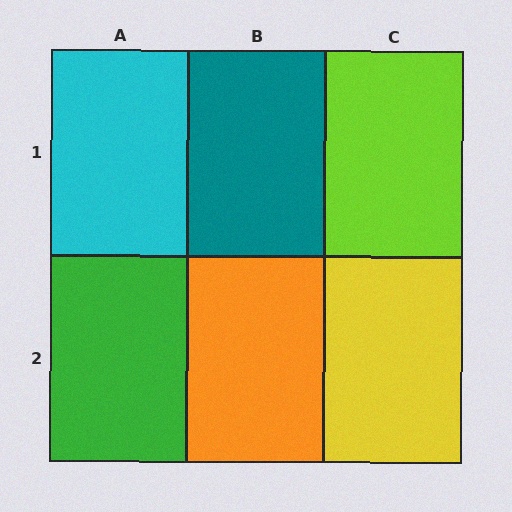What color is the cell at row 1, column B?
Teal.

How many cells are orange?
1 cell is orange.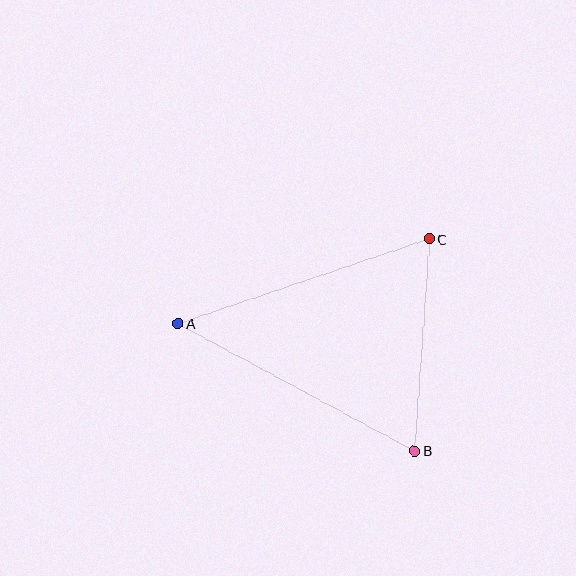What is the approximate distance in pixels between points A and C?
The distance between A and C is approximately 265 pixels.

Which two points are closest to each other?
Points B and C are closest to each other.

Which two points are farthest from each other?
Points A and B are farthest from each other.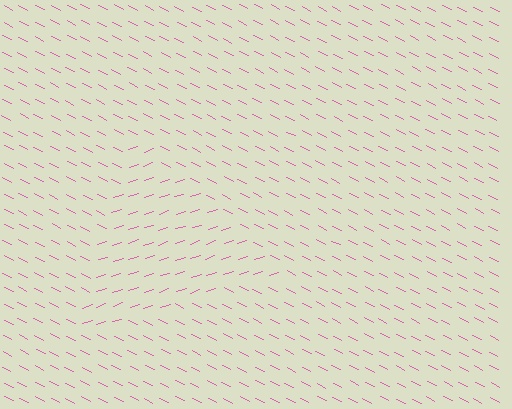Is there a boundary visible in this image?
Yes, there is a texture boundary formed by a change in line orientation.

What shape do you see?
I see a triangle.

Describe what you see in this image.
The image is filled with small pink line segments. A triangle region in the image has lines oriented differently from the surrounding lines, creating a visible texture boundary.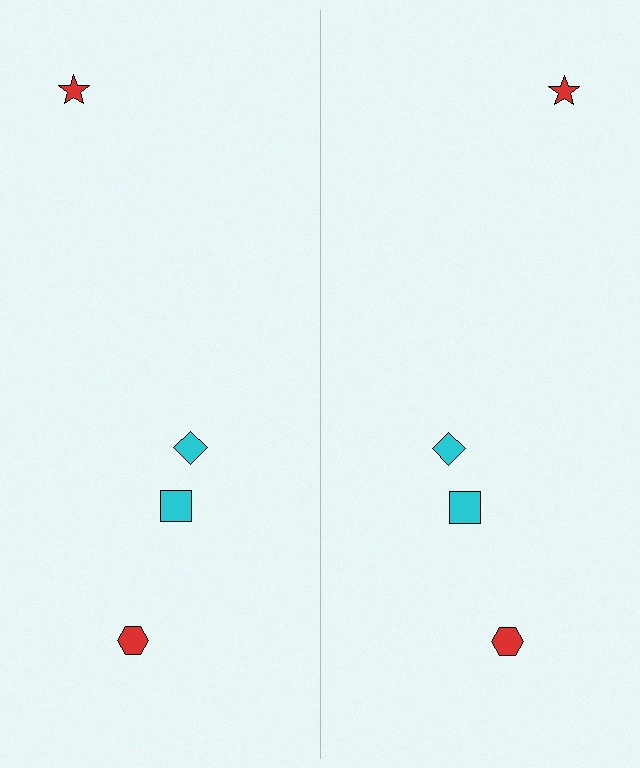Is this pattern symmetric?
Yes, this pattern has bilateral (reflection) symmetry.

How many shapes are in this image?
There are 8 shapes in this image.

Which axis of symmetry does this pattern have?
The pattern has a vertical axis of symmetry running through the center of the image.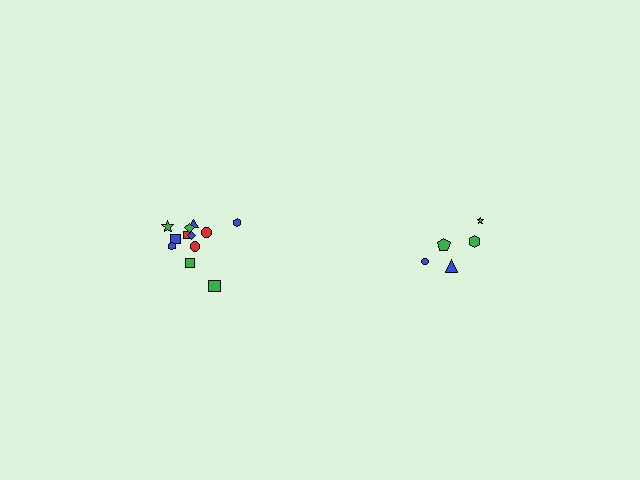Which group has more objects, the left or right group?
The left group.